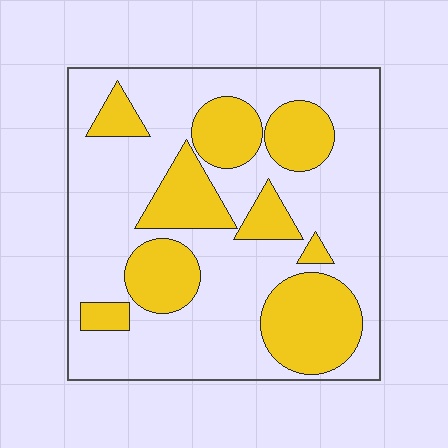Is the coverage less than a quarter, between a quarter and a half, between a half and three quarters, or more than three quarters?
Between a quarter and a half.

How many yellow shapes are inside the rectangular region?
9.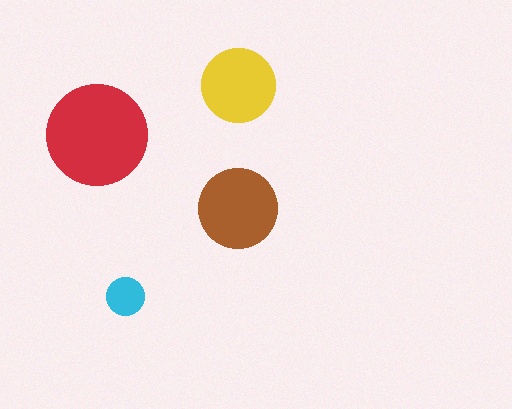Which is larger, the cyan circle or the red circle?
The red one.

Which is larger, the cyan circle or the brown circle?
The brown one.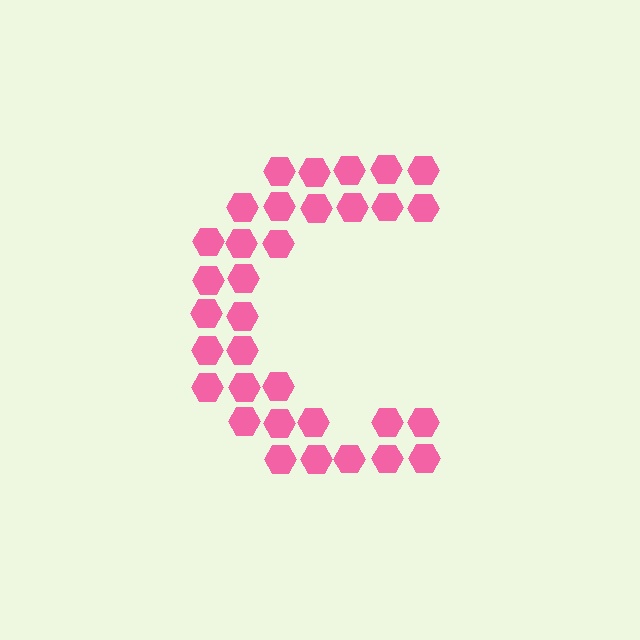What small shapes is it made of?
It is made of small hexagons.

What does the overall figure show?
The overall figure shows the letter C.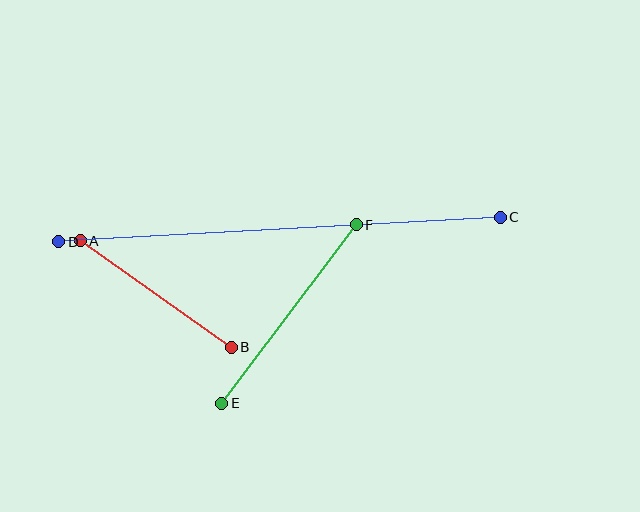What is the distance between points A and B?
The distance is approximately 185 pixels.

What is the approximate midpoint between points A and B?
The midpoint is at approximately (156, 294) pixels.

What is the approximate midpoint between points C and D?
The midpoint is at approximately (279, 229) pixels.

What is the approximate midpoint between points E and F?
The midpoint is at approximately (289, 314) pixels.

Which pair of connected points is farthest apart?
Points C and D are farthest apart.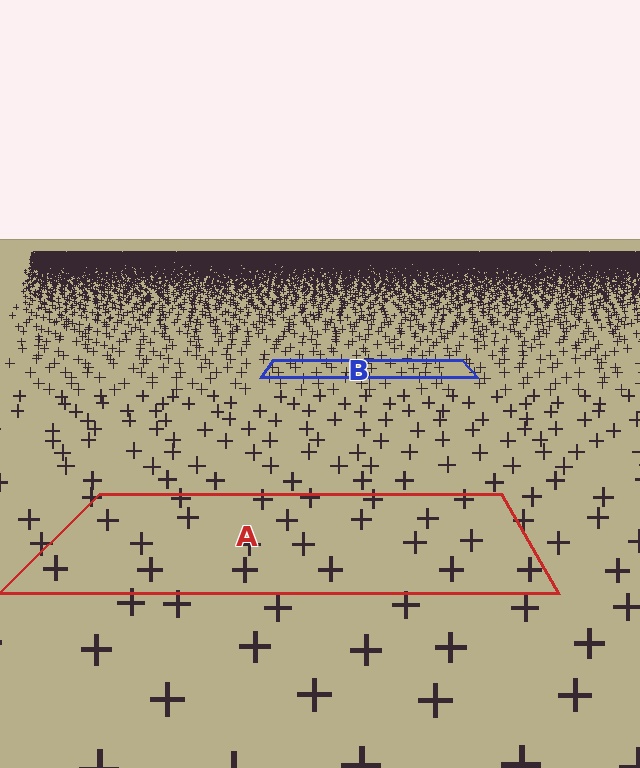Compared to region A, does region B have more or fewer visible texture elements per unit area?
Region B has more texture elements per unit area — they are packed more densely because it is farther away.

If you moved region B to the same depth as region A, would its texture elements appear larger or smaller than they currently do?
They would appear larger. At a closer depth, the same texture elements are projected at a bigger on-screen size.